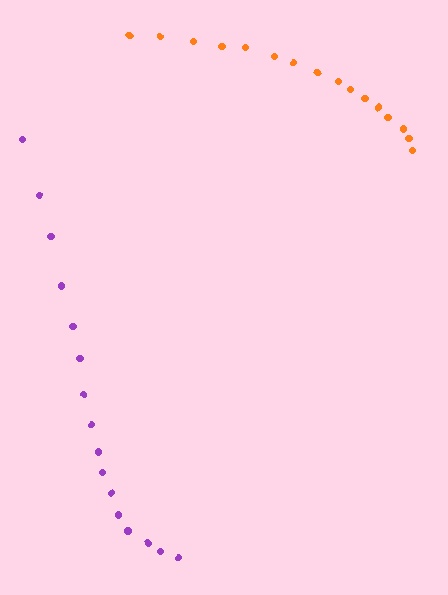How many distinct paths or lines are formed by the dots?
There are 2 distinct paths.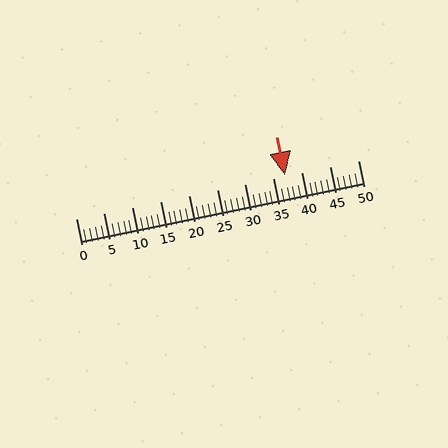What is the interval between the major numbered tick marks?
The major tick marks are spaced 5 units apart.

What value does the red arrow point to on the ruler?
The red arrow points to approximately 37.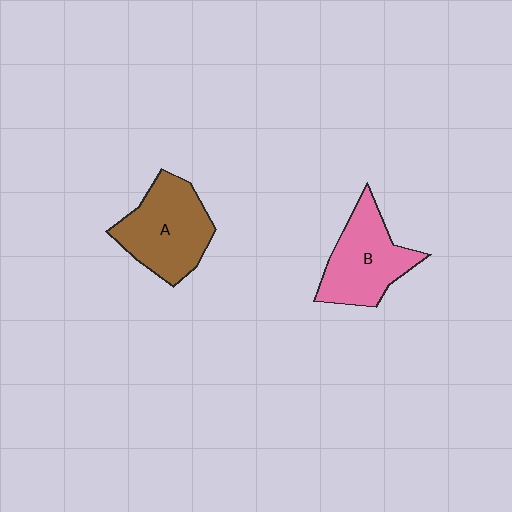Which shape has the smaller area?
Shape B (pink).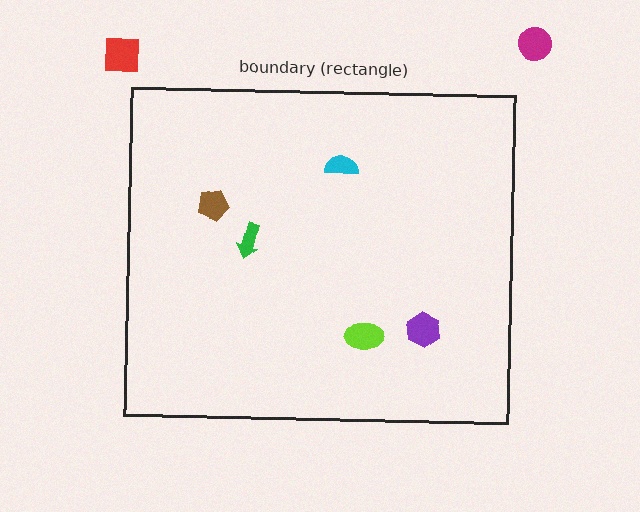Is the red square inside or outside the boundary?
Outside.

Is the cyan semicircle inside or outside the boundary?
Inside.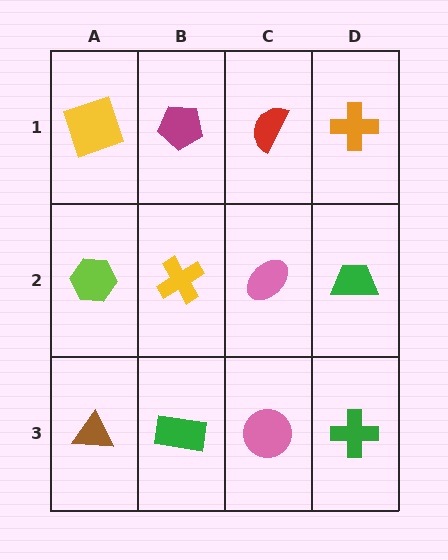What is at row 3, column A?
A brown triangle.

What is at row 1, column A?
A yellow square.